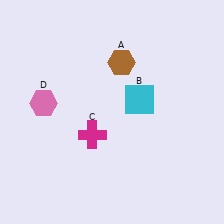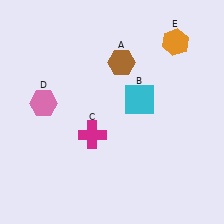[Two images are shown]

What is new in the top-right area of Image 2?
An orange hexagon (E) was added in the top-right area of Image 2.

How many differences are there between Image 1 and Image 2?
There is 1 difference between the two images.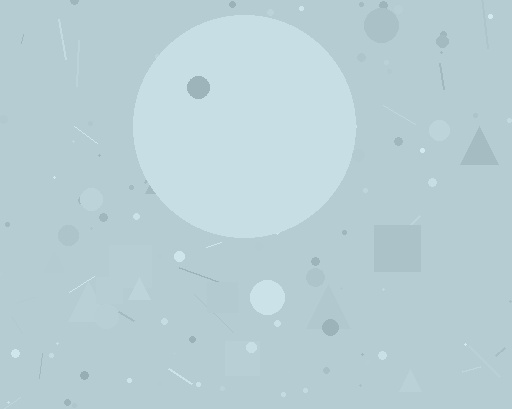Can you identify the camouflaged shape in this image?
The camouflaged shape is a circle.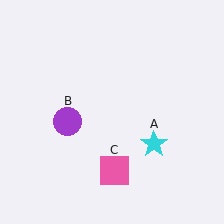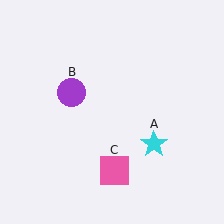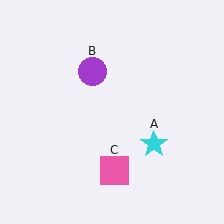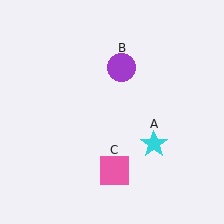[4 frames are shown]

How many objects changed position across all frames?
1 object changed position: purple circle (object B).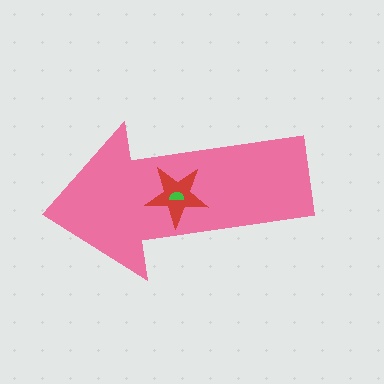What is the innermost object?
The green semicircle.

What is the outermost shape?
The pink arrow.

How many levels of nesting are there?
3.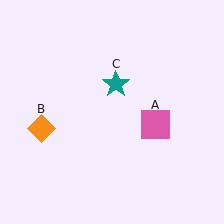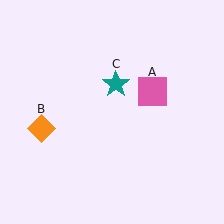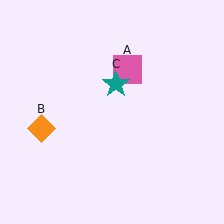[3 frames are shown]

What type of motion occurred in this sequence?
The pink square (object A) rotated counterclockwise around the center of the scene.